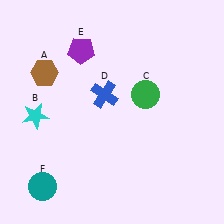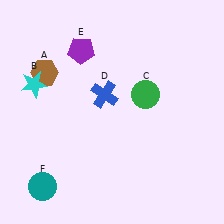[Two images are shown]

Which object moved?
The cyan star (B) moved up.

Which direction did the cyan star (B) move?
The cyan star (B) moved up.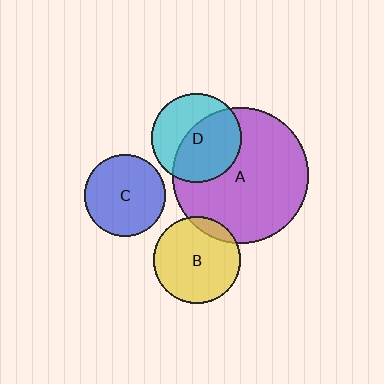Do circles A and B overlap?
Yes.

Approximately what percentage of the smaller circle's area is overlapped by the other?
Approximately 10%.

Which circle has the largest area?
Circle A (purple).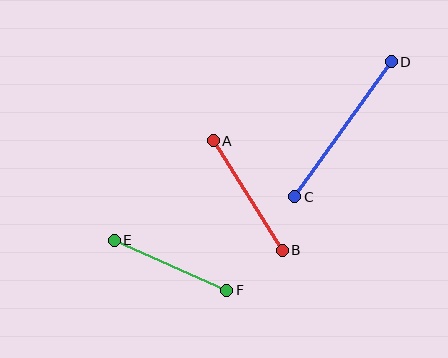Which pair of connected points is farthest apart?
Points C and D are farthest apart.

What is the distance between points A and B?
The distance is approximately 129 pixels.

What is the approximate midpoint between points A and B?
The midpoint is at approximately (248, 196) pixels.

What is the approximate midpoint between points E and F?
The midpoint is at approximately (170, 265) pixels.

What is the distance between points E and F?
The distance is approximately 123 pixels.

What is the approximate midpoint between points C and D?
The midpoint is at approximately (343, 129) pixels.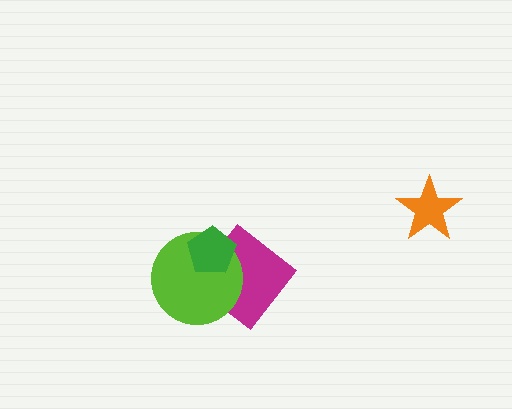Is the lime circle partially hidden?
Yes, it is partially covered by another shape.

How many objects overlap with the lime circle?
2 objects overlap with the lime circle.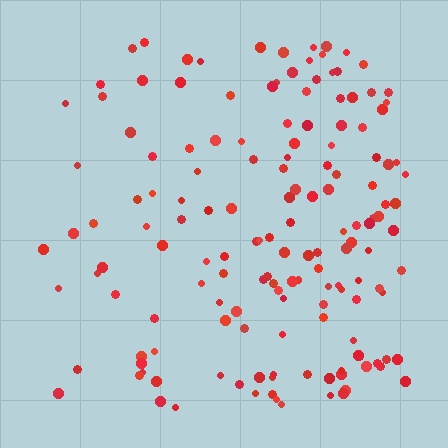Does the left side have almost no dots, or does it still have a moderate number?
Still a moderate number, just noticeably fewer than the right.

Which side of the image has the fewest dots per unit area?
The left.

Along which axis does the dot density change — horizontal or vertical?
Horizontal.